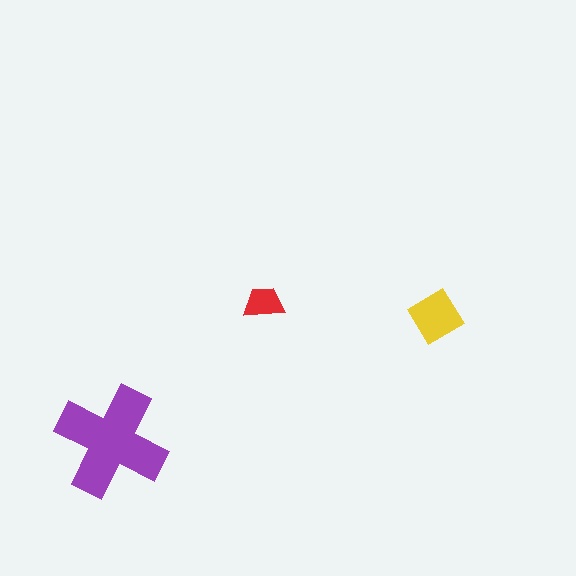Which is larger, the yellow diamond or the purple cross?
The purple cross.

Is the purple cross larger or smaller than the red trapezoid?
Larger.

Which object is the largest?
The purple cross.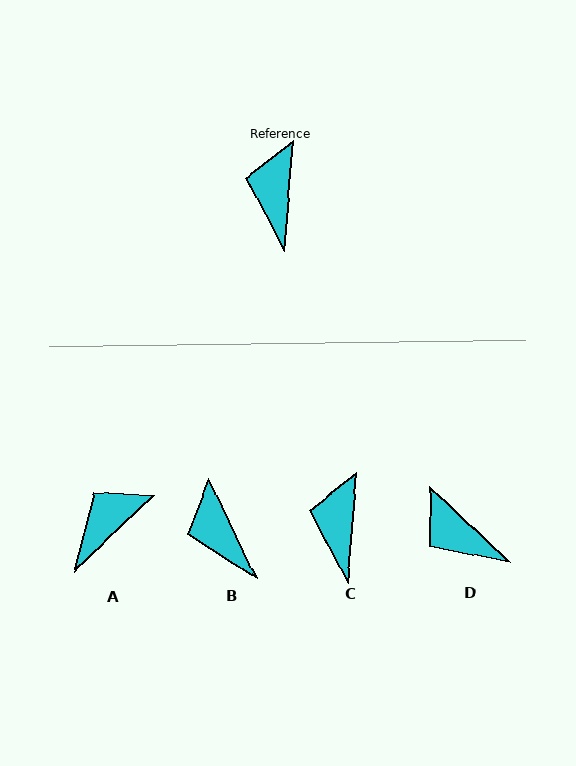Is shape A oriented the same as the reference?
No, it is off by about 42 degrees.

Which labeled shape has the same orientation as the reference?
C.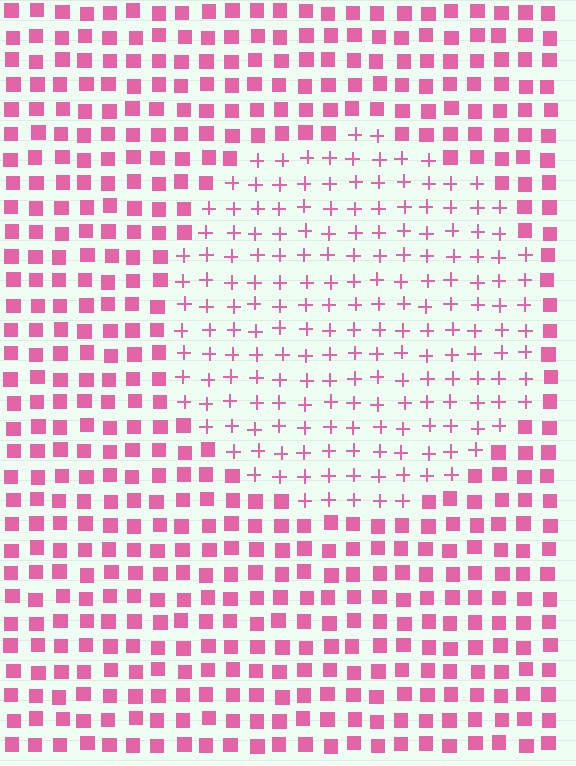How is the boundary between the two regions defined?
The boundary is defined by a change in element shape: plus signs inside vs. squares outside. All elements share the same color and spacing.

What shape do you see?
I see a circle.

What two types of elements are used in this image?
The image uses plus signs inside the circle region and squares outside it.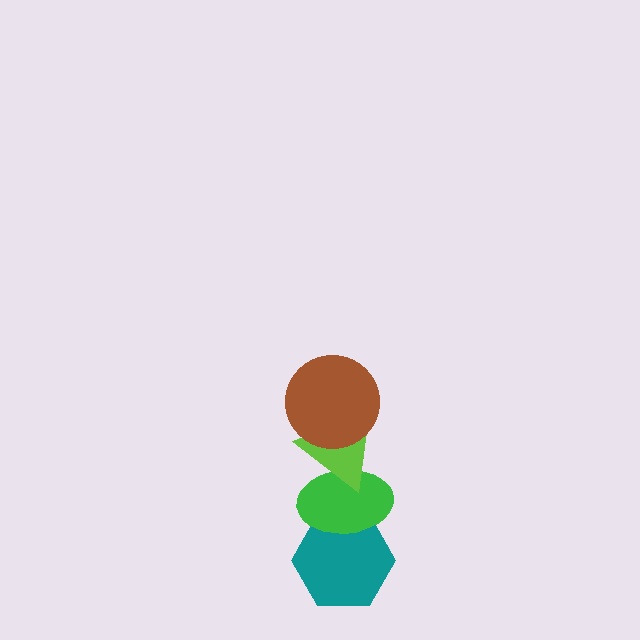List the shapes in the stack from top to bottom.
From top to bottom: the brown circle, the lime triangle, the green ellipse, the teal hexagon.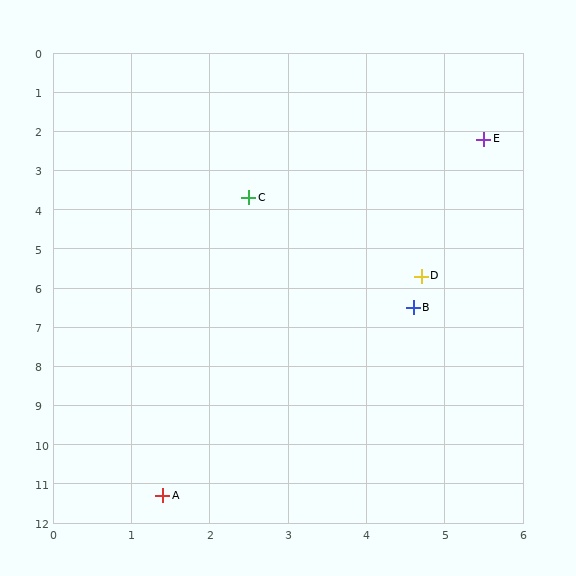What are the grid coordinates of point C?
Point C is at approximately (2.5, 3.7).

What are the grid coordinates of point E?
Point E is at approximately (5.5, 2.2).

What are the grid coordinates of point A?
Point A is at approximately (1.4, 11.3).